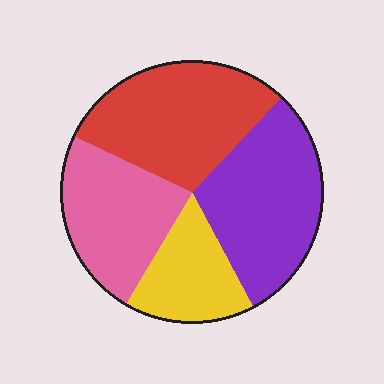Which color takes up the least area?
Yellow, at roughly 15%.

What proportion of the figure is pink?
Pink takes up about one quarter (1/4) of the figure.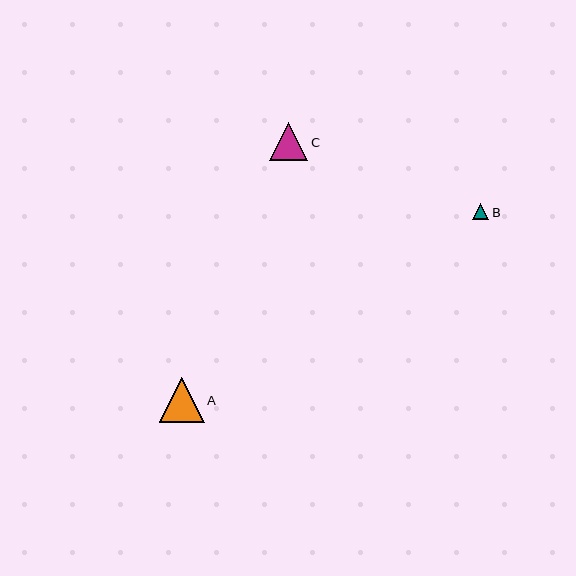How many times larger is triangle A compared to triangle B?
Triangle A is approximately 2.8 times the size of triangle B.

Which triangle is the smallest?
Triangle B is the smallest with a size of approximately 16 pixels.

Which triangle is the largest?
Triangle A is the largest with a size of approximately 45 pixels.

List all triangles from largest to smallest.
From largest to smallest: A, C, B.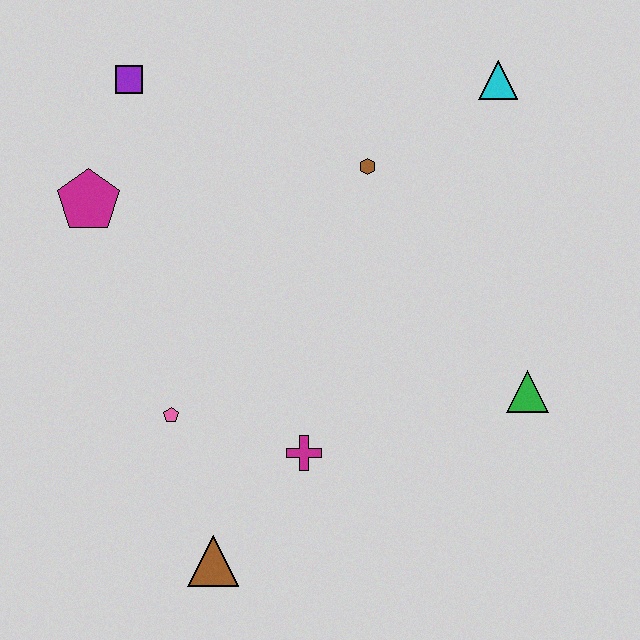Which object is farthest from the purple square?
The green triangle is farthest from the purple square.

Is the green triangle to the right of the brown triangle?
Yes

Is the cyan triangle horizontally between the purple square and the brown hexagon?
No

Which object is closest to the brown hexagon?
The cyan triangle is closest to the brown hexagon.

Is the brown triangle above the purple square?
No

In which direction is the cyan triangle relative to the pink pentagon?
The cyan triangle is above the pink pentagon.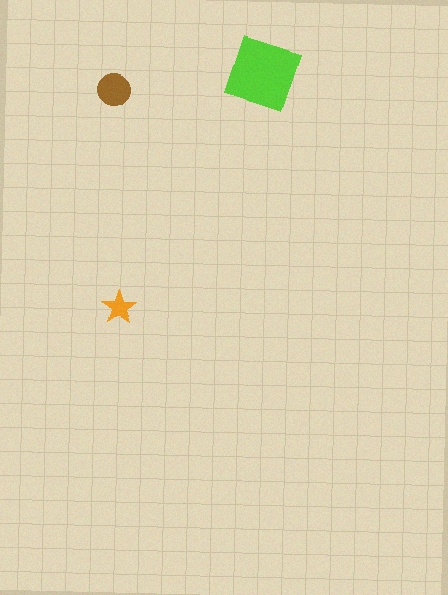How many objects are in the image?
There are 3 objects in the image.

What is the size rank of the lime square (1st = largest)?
1st.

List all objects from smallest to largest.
The orange star, the brown circle, the lime square.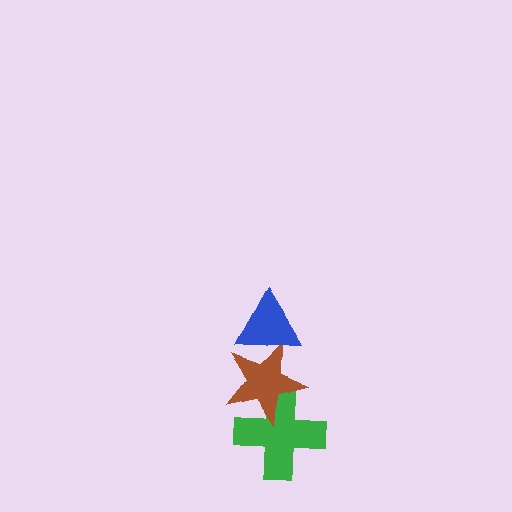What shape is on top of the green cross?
The brown star is on top of the green cross.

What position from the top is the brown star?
The brown star is 2nd from the top.